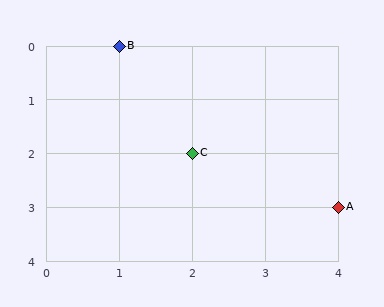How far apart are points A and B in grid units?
Points A and B are 3 columns and 3 rows apart (about 4.2 grid units diagonally).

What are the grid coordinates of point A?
Point A is at grid coordinates (4, 3).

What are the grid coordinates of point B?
Point B is at grid coordinates (1, 0).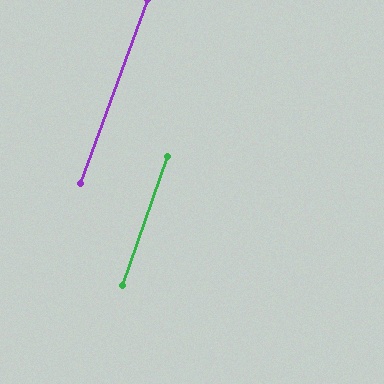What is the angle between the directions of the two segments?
Approximately 1 degree.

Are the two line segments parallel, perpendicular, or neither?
Parallel — their directions differ by only 0.7°.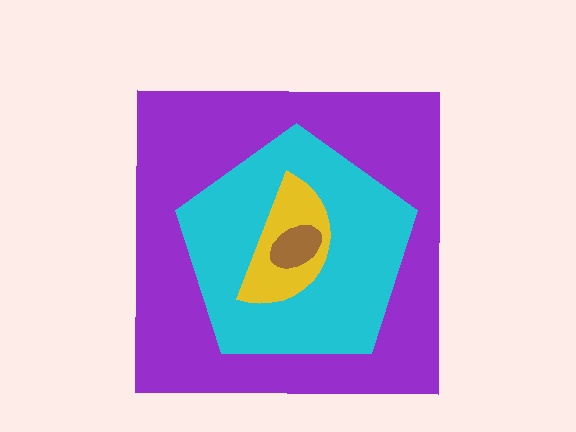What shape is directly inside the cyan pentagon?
The yellow semicircle.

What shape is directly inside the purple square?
The cyan pentagon.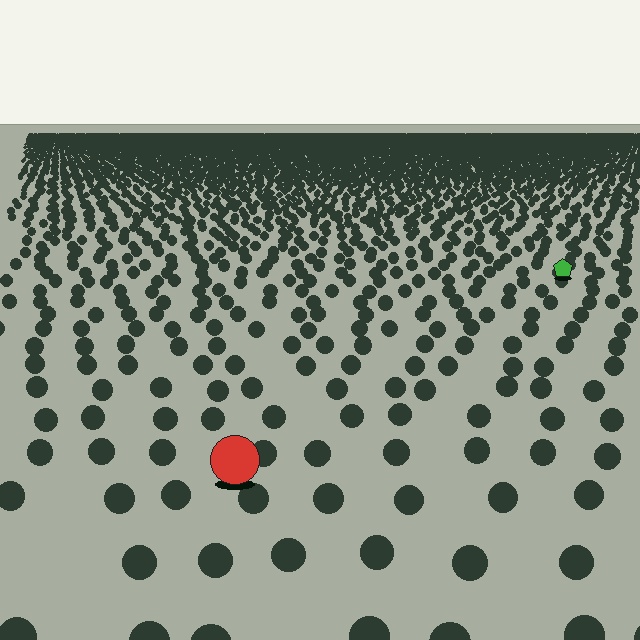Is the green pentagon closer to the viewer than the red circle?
No. The red circle is closer — you can tell from the texture gradient: the ground texture is coarser near it.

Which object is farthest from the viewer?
The green pentagon is farthest from the viewer. It appears smaller and the ground texture around it is denser.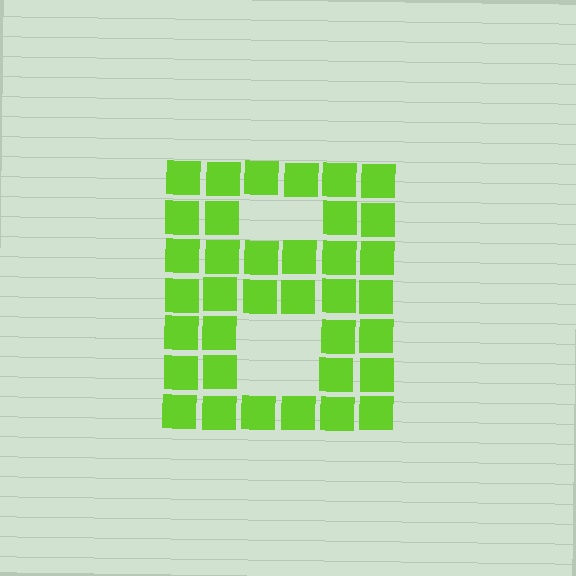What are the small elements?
The small elements are squares.